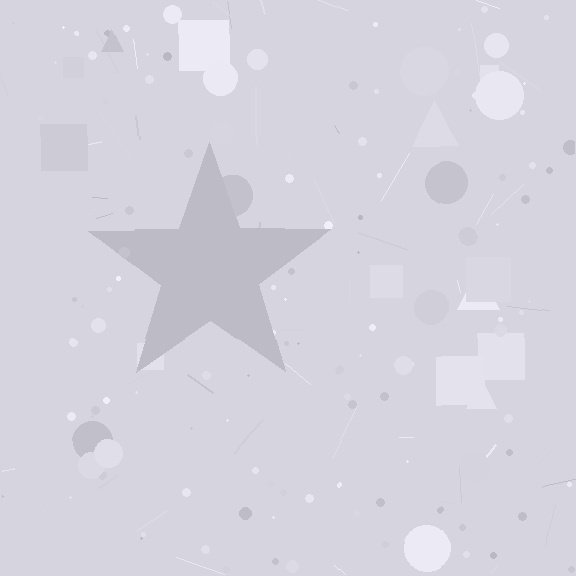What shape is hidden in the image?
A star is hidden in the image.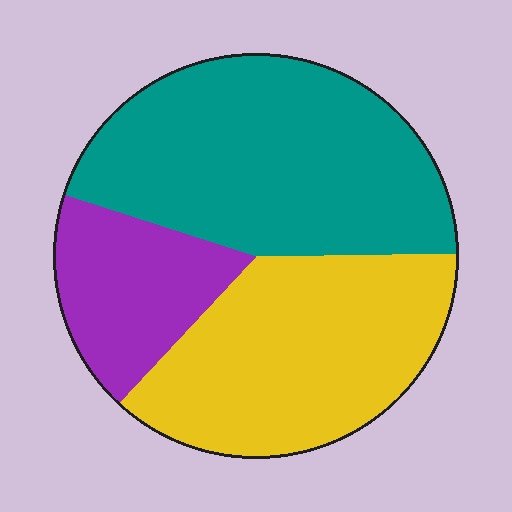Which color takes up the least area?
Purple, at roughly 20%.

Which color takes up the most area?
Teal, at roughly 45%.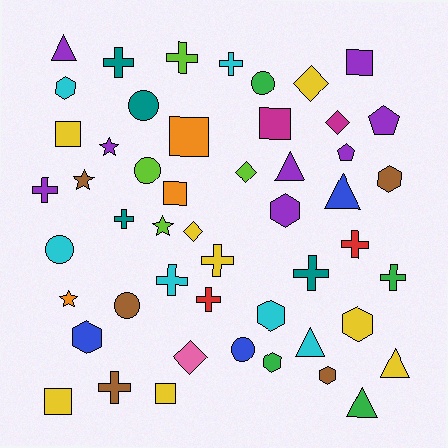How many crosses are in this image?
There are 12 crosses.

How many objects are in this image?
There are 50 objects.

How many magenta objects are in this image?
There are 2 magenta objects.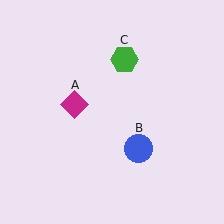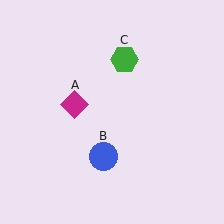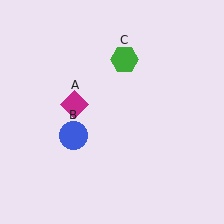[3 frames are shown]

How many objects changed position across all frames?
1 object changed position: blue circle (object B).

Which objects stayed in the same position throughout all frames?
Magenta diamond (object A) and green hexagon (object C) remained stationary.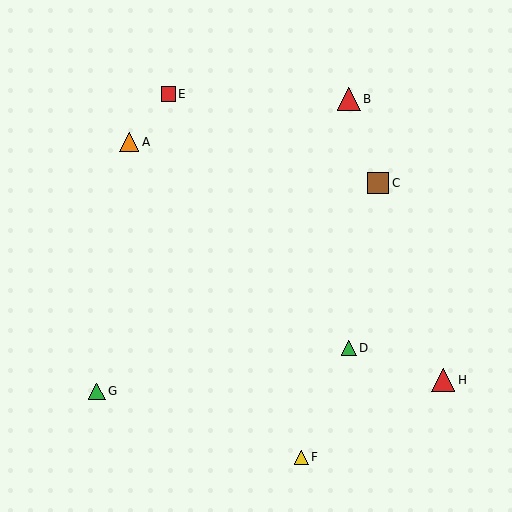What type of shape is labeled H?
Shape H is a red triangle.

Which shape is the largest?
The red triangle (labeled H) is the largest.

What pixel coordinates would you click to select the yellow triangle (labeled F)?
Click at (301, 457) to select the yellow triangle F.